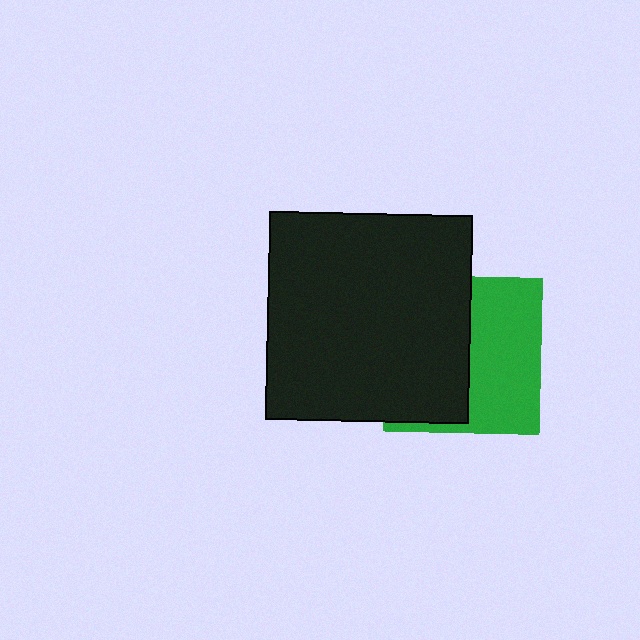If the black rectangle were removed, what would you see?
You would see the complete green square.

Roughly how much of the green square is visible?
About half of it is visible (roughly 48%).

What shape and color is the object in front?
The object in front is a black rectangle.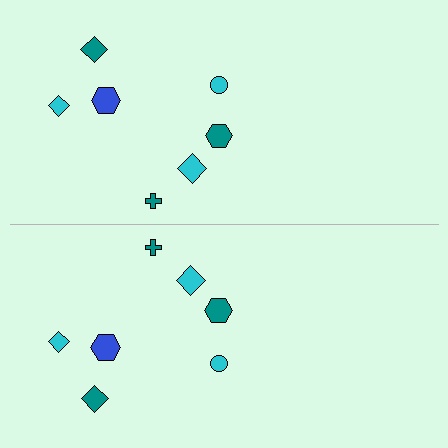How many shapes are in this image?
There are 14 shapes in this image.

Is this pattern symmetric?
Yes, this pattern has bilateral (reflection) symmetry.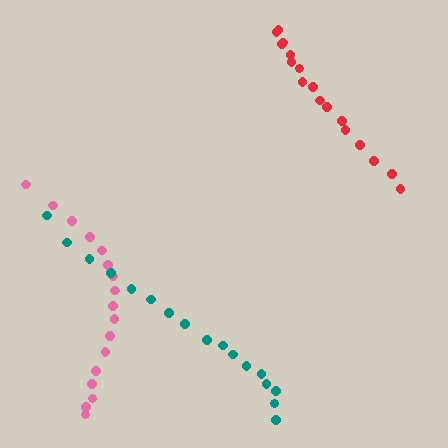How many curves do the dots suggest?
There are 3 distinct paths.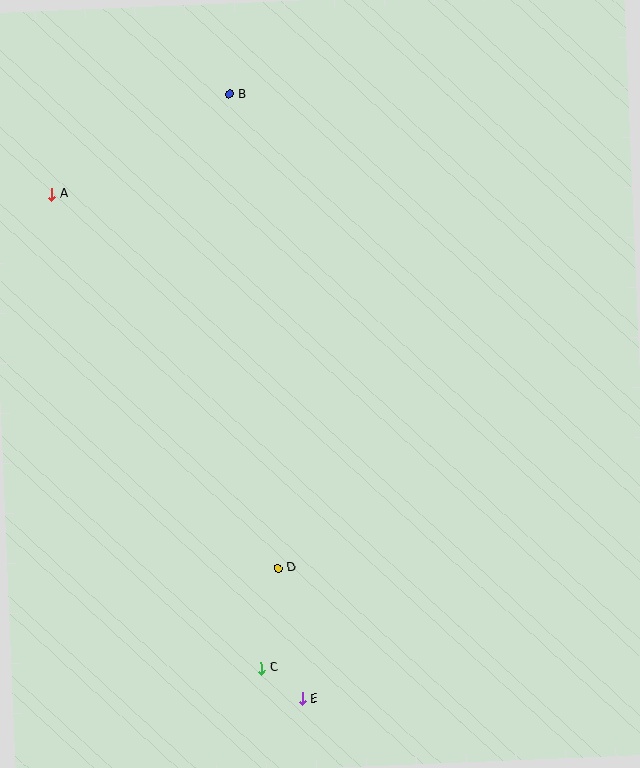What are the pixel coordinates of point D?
Point D is at (278, 568).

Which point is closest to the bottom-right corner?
Point E is closest to the bottom-right corner.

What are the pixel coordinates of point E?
Point E is at (302, 699).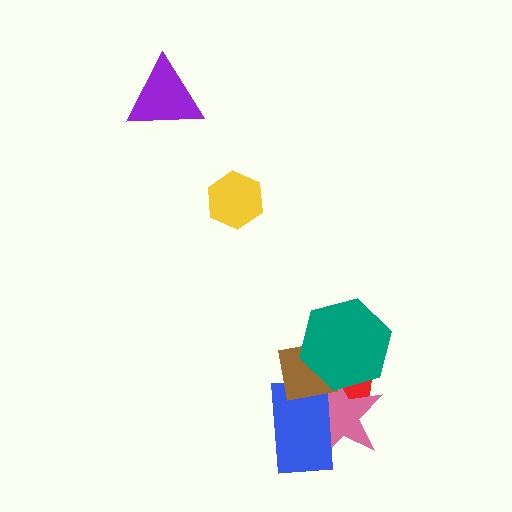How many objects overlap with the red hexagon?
4 objects overlap with the red hexagon.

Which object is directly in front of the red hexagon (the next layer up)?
The pink star is directly in front of the red hexagon.